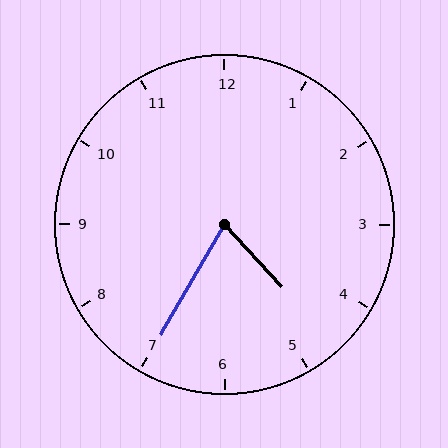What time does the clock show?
4:35.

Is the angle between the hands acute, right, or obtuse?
It is acute.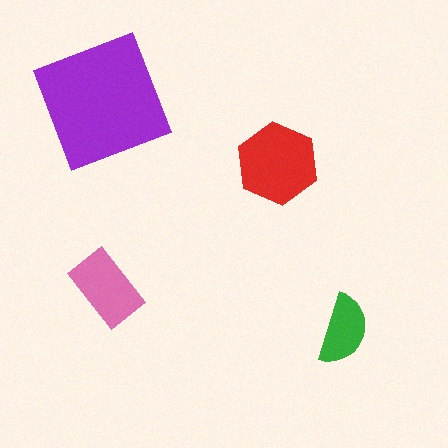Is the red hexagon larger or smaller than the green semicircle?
Larger.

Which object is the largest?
The purple square.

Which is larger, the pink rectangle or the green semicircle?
The pink rectangle.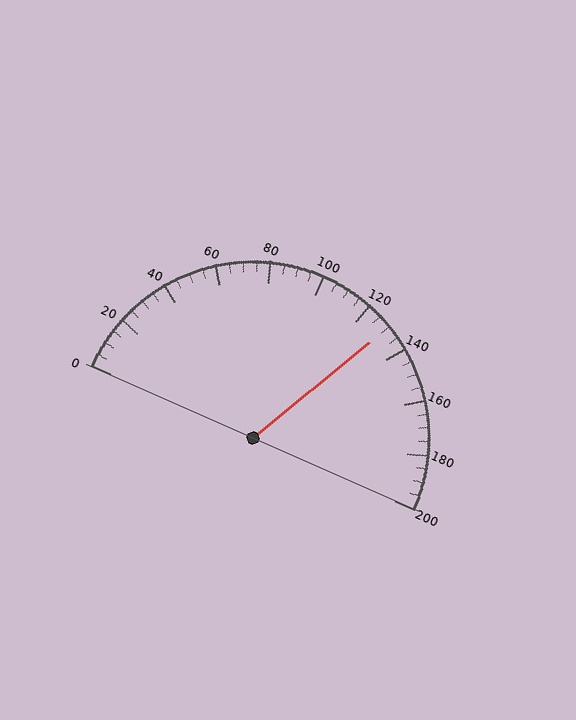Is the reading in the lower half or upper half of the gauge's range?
The reading is in the upper half of the range (0 to 200).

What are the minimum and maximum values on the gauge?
The gauge ranges from 0 to 200.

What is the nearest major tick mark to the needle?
The nearest major tick mark is 120.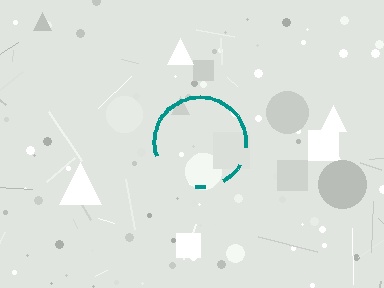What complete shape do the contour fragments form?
The contour fragments form a circle.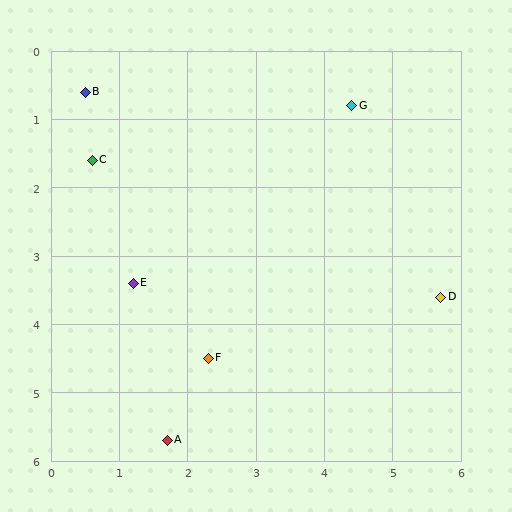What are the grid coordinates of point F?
Point F is at approximately (2.3, 4.5).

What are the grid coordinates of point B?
Point B is at approximately (0.5, 0.6).